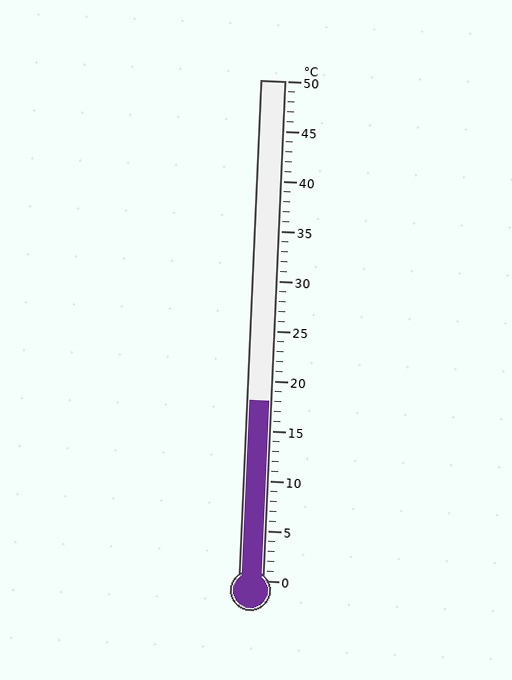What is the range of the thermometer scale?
The thermometer scale ranges from 0°C to 50°C.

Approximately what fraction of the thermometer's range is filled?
The thermometer is filled to approximately 35% of its range.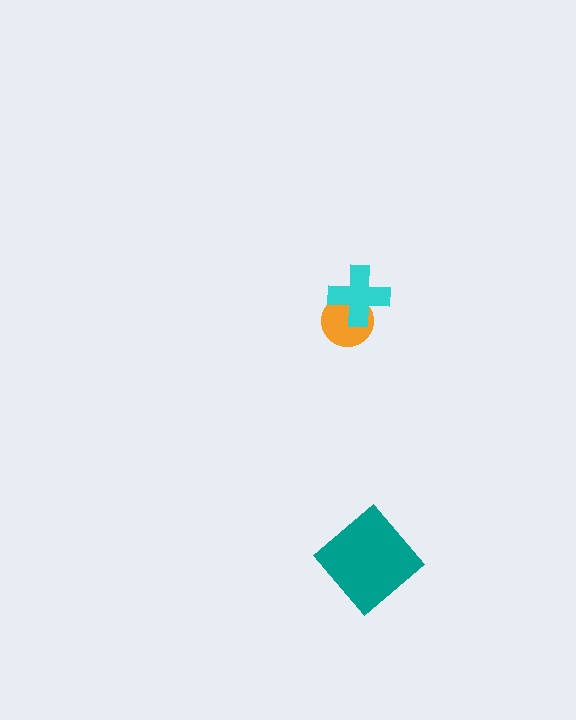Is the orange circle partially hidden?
Yes, it is partially covered by another shape.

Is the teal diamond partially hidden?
No, no other shape covers it.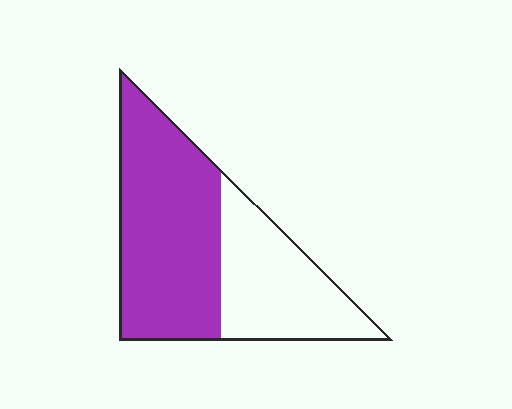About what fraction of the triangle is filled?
About three fifths (3/5).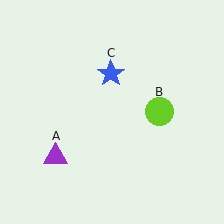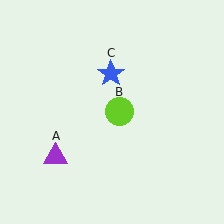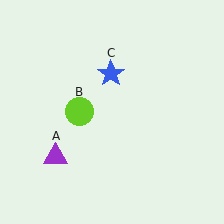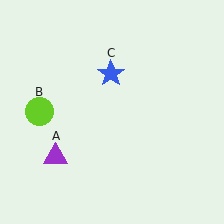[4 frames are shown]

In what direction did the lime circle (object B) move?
The lime circle (object B) moved left.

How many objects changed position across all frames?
1 object changed position: lime circle (object B).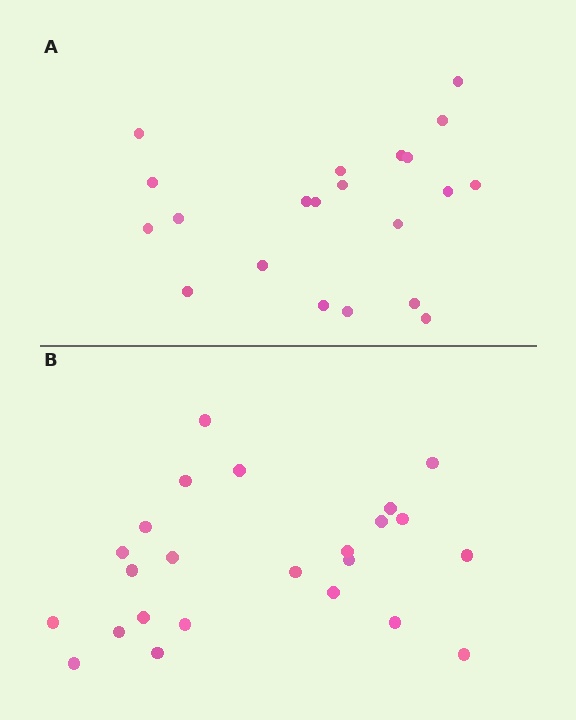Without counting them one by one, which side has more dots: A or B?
Region B (the bottom region) has more dots.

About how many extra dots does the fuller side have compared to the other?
Region B has just a few more — roughly 2 or 3 more dots than region A.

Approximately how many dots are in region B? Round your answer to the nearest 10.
About 20 dots. (The exact count is 24, which rounds to 20.)